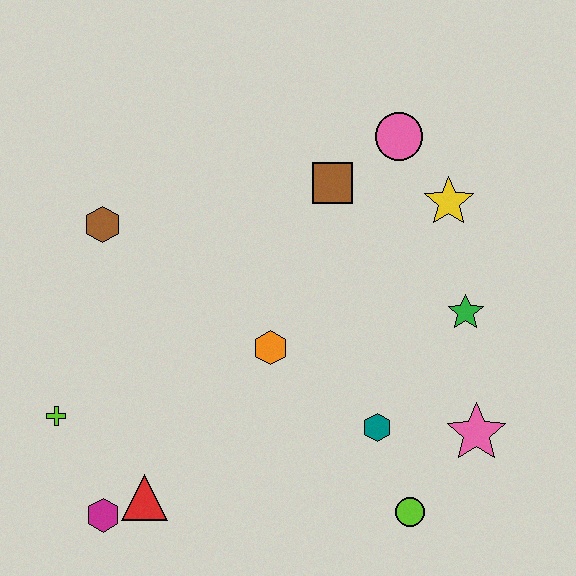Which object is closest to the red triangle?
The magenta hexagon is closest to the red triangle.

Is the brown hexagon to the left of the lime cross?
No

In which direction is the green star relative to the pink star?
The green star is above the pink star.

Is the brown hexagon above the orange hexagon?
Yes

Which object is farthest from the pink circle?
The magenta hexagon is farthest from the pink circle.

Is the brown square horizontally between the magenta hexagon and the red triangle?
No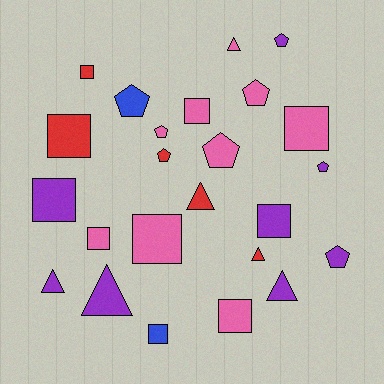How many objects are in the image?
There are 24 objects.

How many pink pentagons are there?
There are 3 pink pentagons.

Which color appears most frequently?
Pink, with 9 objects.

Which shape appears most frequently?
Square, with 10 objects.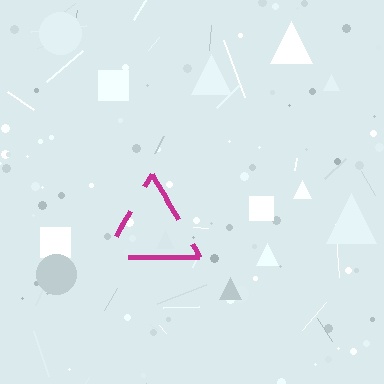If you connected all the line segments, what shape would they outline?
They would outline a triangle.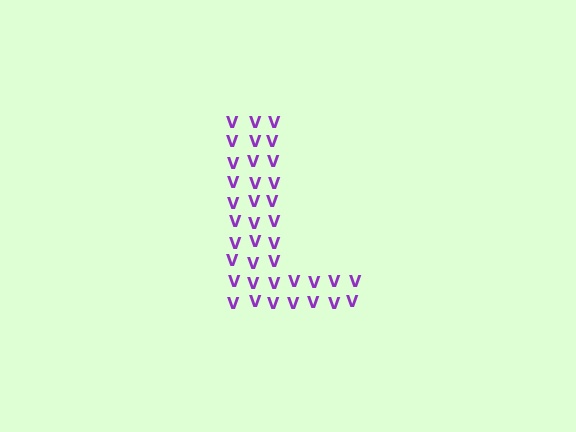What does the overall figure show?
The overall figure shows the letter L.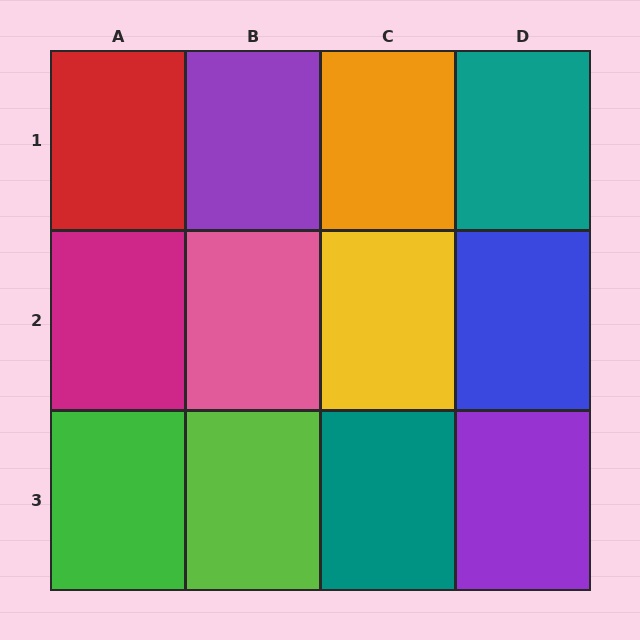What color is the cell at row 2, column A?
Magenta.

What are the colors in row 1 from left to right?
Red, purple, orange, teal.